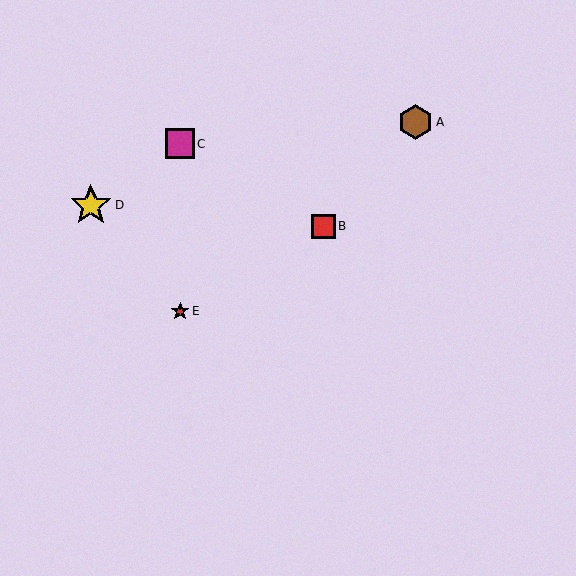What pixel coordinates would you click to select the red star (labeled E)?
Click at (180, 311) to select the red star E.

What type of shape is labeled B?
Shape B is a red square.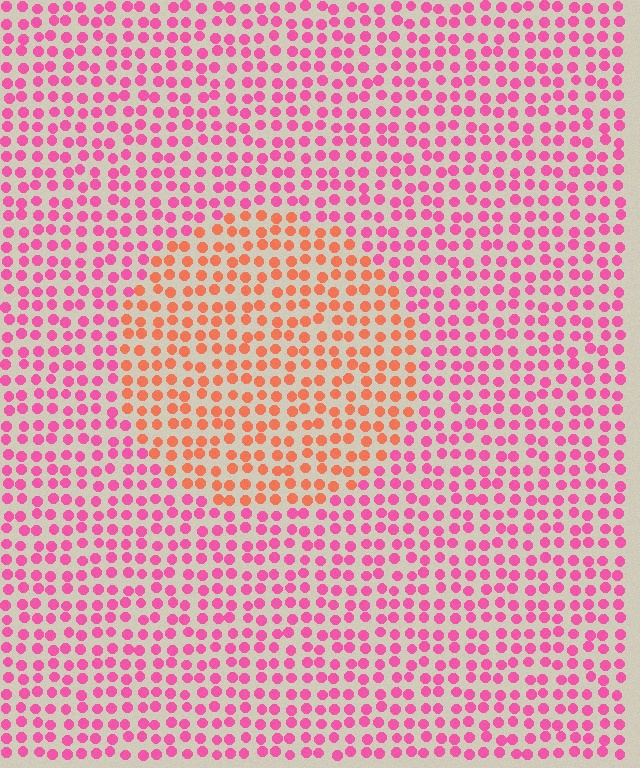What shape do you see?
I see a circle.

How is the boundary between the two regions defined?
The boundary is defined purely by a slight shift in hue (about 44 degrees). Spacing, size, and orientation are identical on both sides.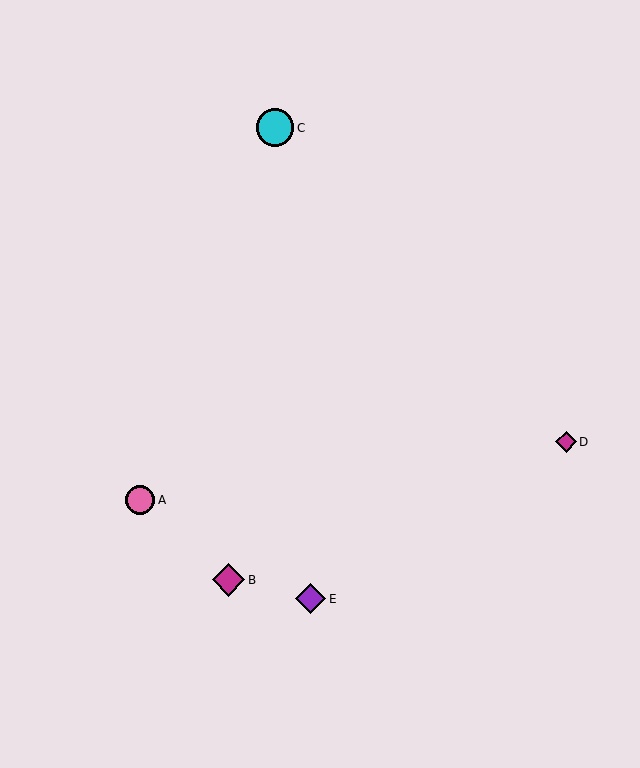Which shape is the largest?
The cyan circle (labeled C) is the largest.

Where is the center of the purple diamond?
The center of the purple diamond is at (311, 599).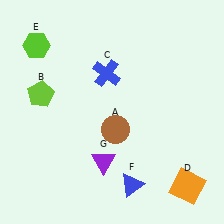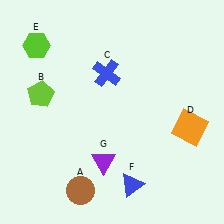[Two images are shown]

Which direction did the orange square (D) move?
The orange square (D) moved up.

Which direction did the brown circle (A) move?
The brown circle (A) moved down.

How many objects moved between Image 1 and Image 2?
2 objects moved between the two images.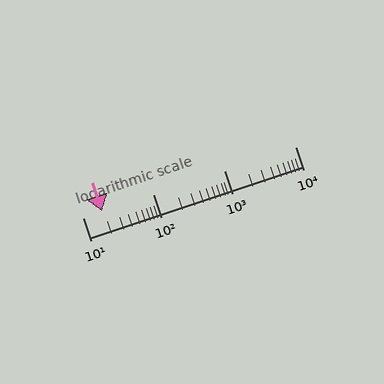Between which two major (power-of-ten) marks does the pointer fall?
The pointer is between 10 and 100.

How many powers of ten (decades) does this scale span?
The scale spans 3 decades, from 10 to 10000.